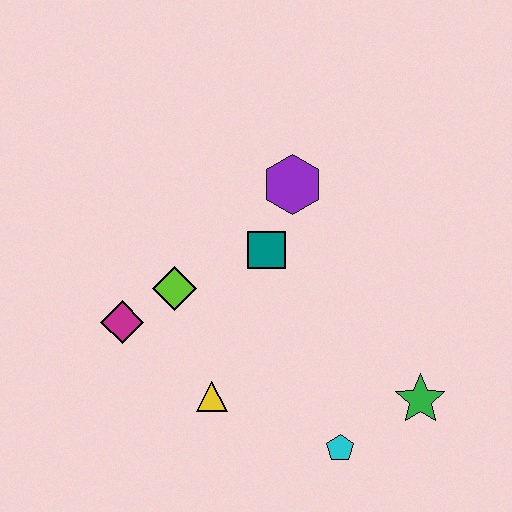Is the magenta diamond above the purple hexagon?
No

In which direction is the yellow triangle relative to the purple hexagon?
The yellow triangle is below the purple hexagon.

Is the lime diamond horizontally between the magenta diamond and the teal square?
Yes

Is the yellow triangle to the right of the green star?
No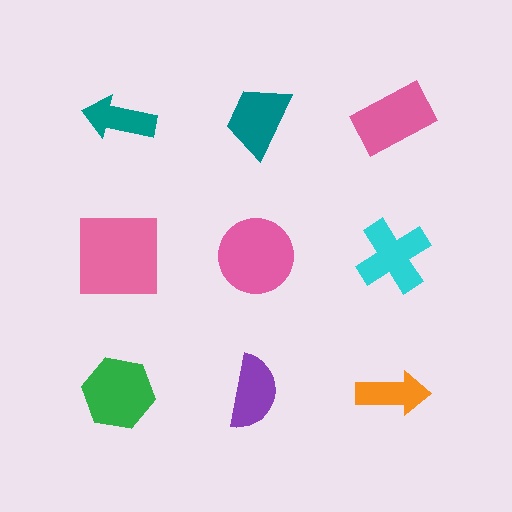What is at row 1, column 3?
A pink rectangle.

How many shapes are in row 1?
3 shapes.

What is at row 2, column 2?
A pink circle.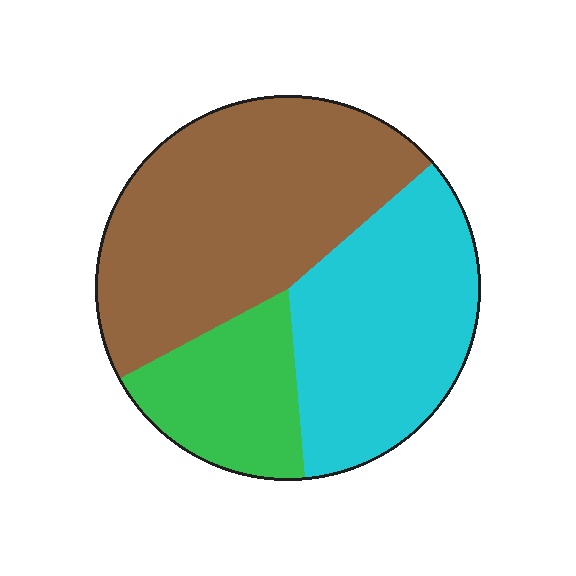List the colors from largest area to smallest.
From largest to smallest: brown, cyan, green.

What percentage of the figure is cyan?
Cyan takes up about one third (1/3) of the figure.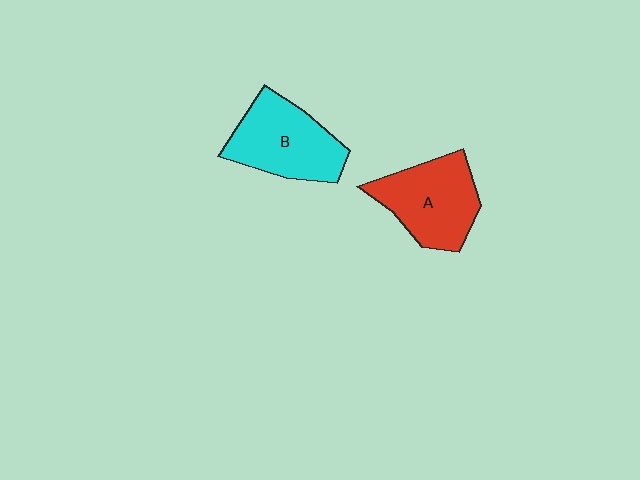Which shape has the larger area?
Shape B (cyan).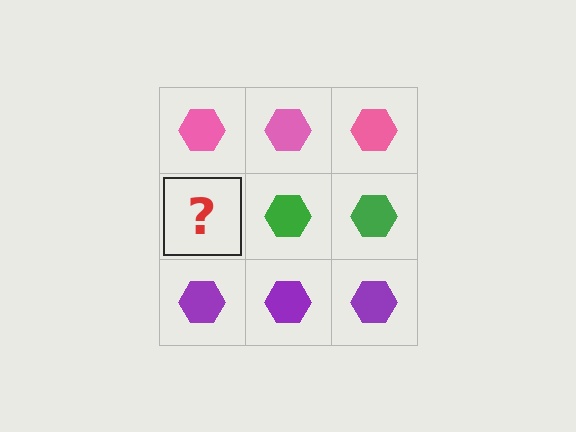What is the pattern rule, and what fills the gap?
The rule is that each row has a consistent color. The gap should be filled with a green hexagon.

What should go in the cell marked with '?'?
The missing cell should contain a green hexagon.